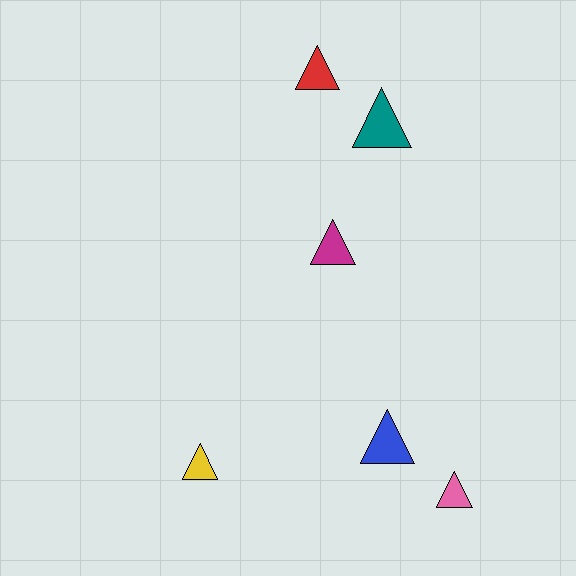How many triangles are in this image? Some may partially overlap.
There are 6 triangles.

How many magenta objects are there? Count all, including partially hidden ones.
There is 1 magenta object.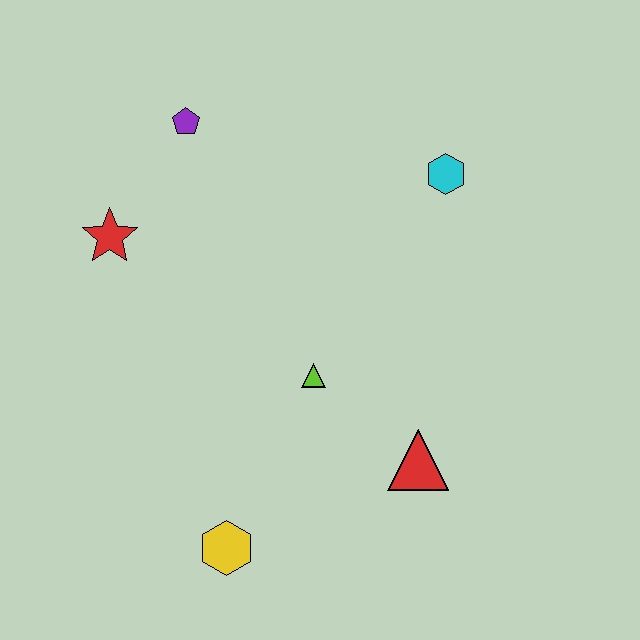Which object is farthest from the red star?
The red triangle is farthest from the red star.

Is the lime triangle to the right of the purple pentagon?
Yes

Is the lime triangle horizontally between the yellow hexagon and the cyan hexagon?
Yes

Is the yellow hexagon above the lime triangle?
No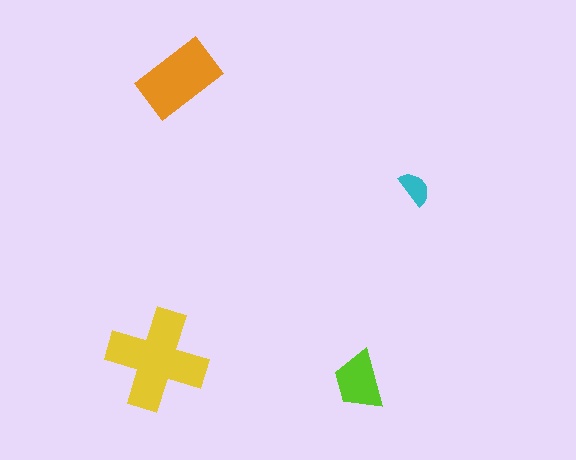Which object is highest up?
The orange rectangle is topmost.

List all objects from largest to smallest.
The yellow cross, the orange rectangle, the lime trapezoid, the cyan semicircle.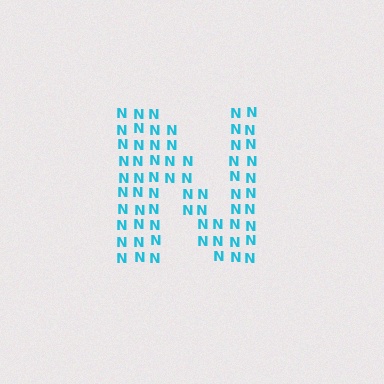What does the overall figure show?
The overall figure shows the letter N.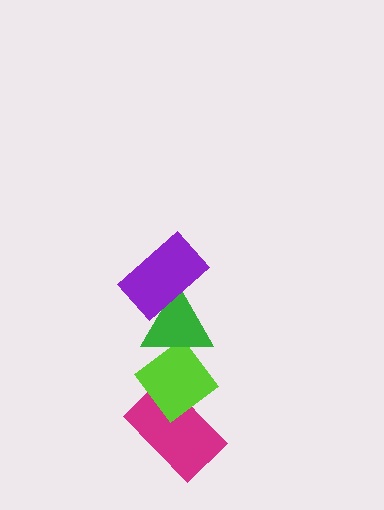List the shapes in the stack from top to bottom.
From top to bottom: the purple rectangle, the green triangle, the lime diamond, the magenta rectangle.